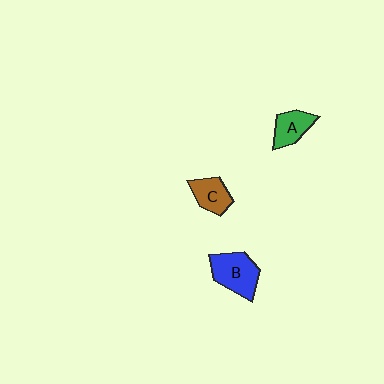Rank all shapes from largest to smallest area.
From largest to smallest: B (blue), A (green), C (brown).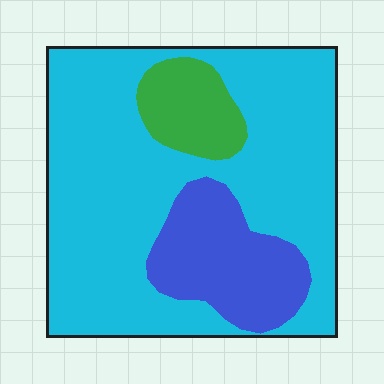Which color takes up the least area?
Green, at roughly 10%.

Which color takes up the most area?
Cyan, at roughly 70%.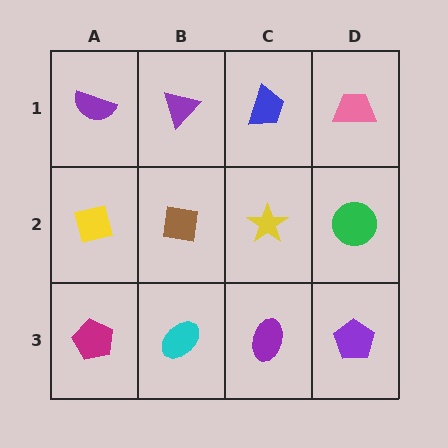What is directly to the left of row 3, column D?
A purple ellipse.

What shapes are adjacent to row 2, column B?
A purple triangle (row 1, column B), a cyan ellipse (row 3, column B), a yellow square (row 2, column A), a yellow star (row 2, column C).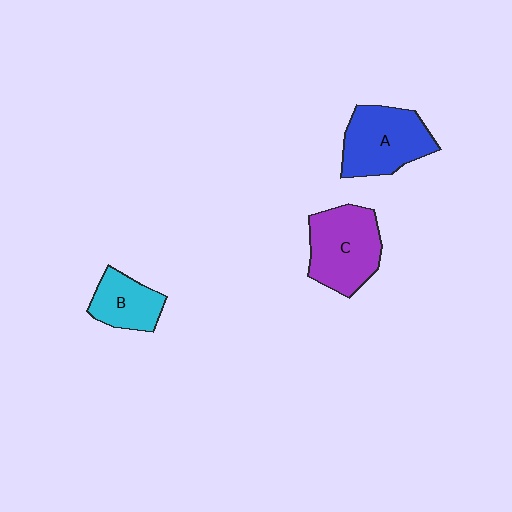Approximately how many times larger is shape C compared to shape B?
Approximately 1.6 times.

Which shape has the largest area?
Shape C (purple).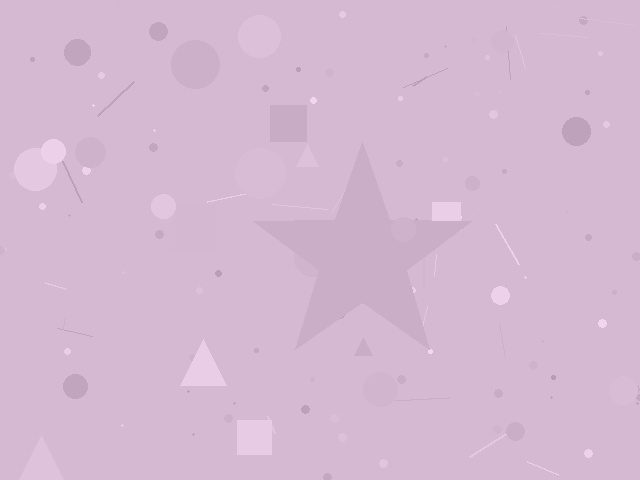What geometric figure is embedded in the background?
A star is embedded in the background.